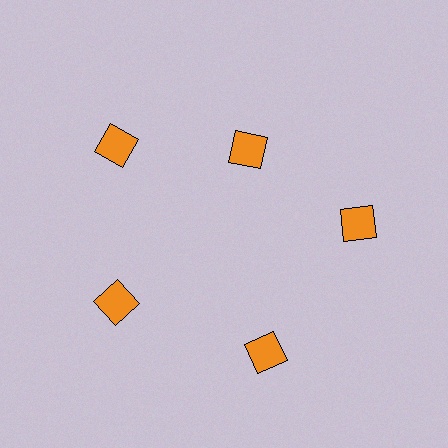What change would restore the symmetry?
The symmetry would be restored by moving it outward, back onto the ring so that all 5 diamonds sit at equal angles and equal distance from the center.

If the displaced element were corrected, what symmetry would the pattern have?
It would have 5-fold rotational symmetry — the pattern would map onto itself every 72 degrees.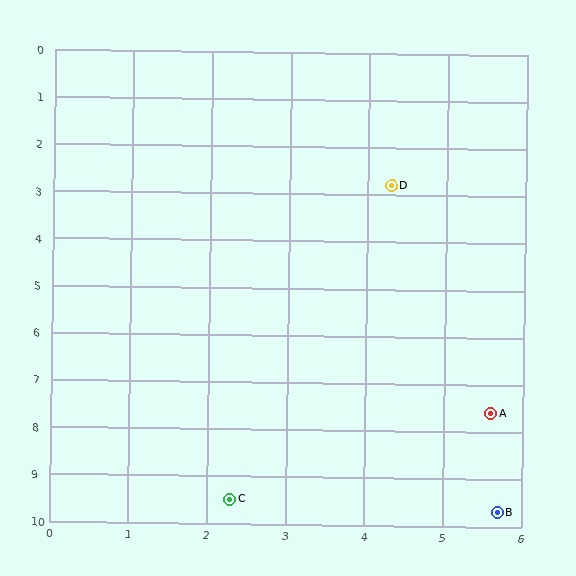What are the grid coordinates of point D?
Point D is at approximately (4.3, 2.8).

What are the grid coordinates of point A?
Point A is at approximately (5.6, 7.6).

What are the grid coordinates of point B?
Point B is at approximately (5.7, 9.7).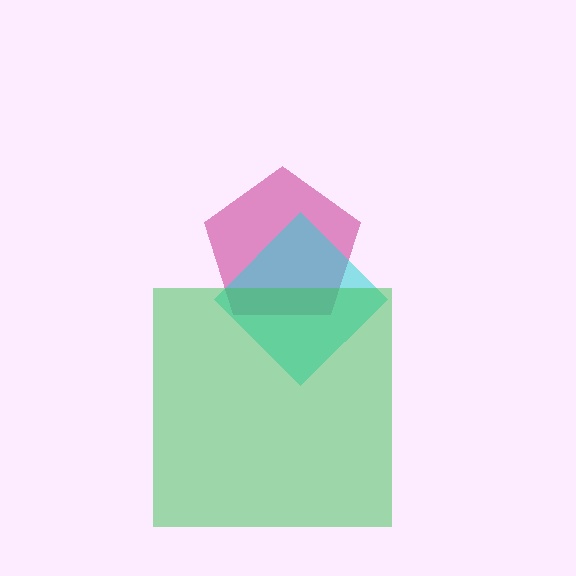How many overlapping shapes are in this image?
There are 3 overlapping shapes in the image.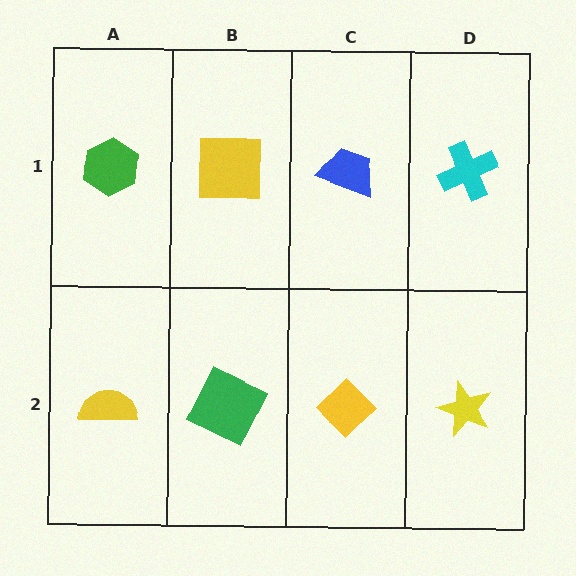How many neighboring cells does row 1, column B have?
3.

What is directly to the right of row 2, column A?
A green square.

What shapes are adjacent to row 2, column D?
A cyan cross (row 1, column D), a yellow diamond (row 2, column C).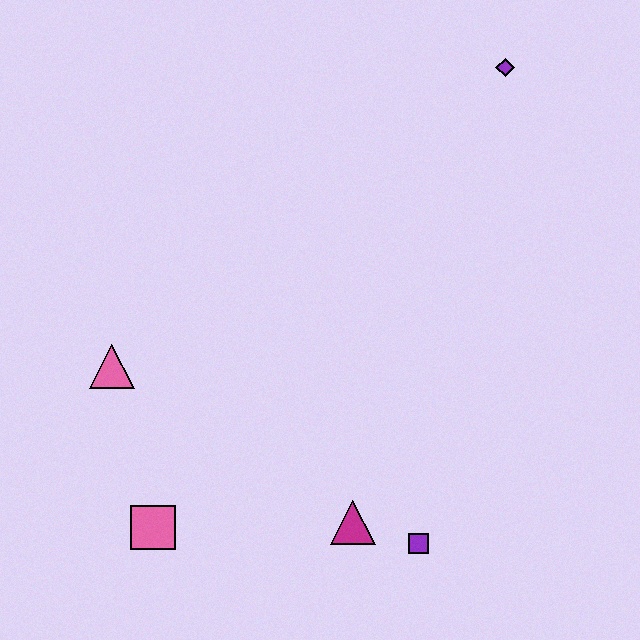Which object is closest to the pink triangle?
The pink square is closest to the pink triangle.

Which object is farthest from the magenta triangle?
The purple diamond is farthest from the magenta triangle.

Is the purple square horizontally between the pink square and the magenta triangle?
No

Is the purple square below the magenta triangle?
Yes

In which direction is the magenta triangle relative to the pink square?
The magenta triangle is to the right of the pink square.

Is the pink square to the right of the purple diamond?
No